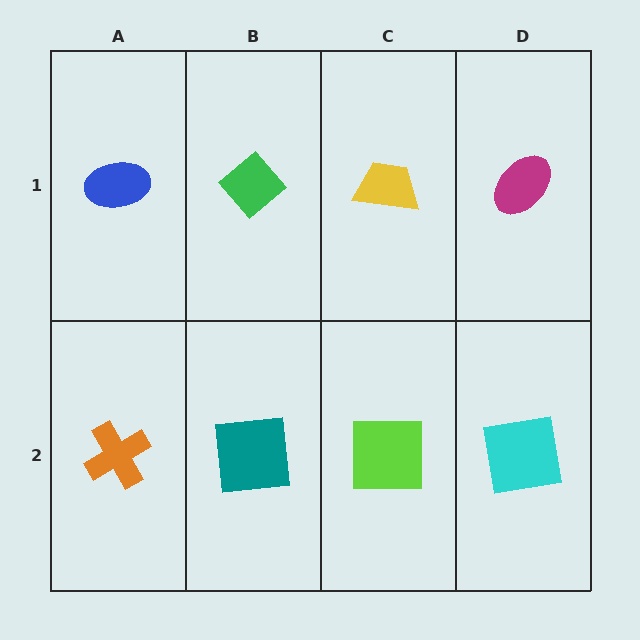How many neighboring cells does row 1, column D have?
2.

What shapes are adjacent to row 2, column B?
A green diamond (row 1, column B), an orange cross (row 2, column A), a lime square (row 2, column C).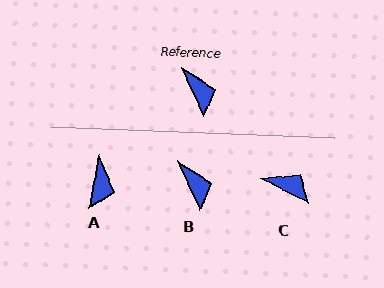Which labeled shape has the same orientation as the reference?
B.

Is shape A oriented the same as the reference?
No, it is off by about 35 degrees.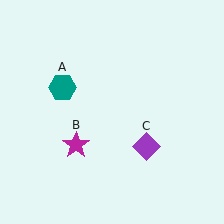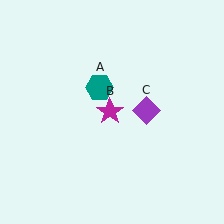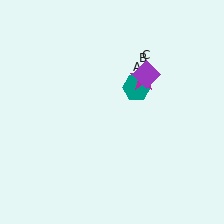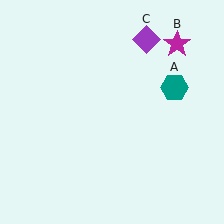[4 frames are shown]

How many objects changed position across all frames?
3 objects changed position: teal hexagon (object A), magenta star (object B), purple diamond (object C).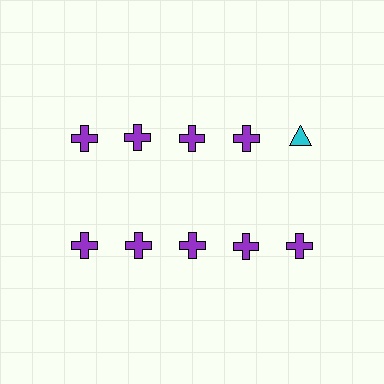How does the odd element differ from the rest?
It differs in both color (cyan instead of purple) and shape (triangle instead of cross).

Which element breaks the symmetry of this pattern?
The cyan triangle in the top row, rightmost column breaks the symmetry. All other shapes are purple crosses.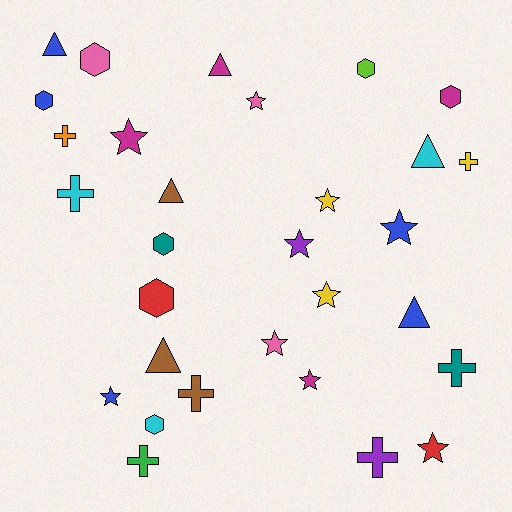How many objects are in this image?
There are 30 objects.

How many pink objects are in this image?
There are 3 pink objects.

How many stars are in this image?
There are 10 stars.